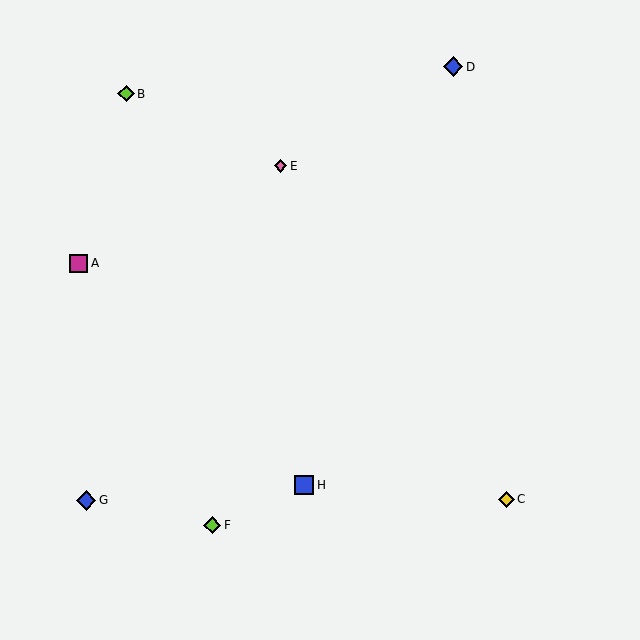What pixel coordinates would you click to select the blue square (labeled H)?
Click at (304, 485) to select the blue square H.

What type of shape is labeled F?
Shape F is a lime diamond.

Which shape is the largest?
The blue diamond (labeled D) is the largest.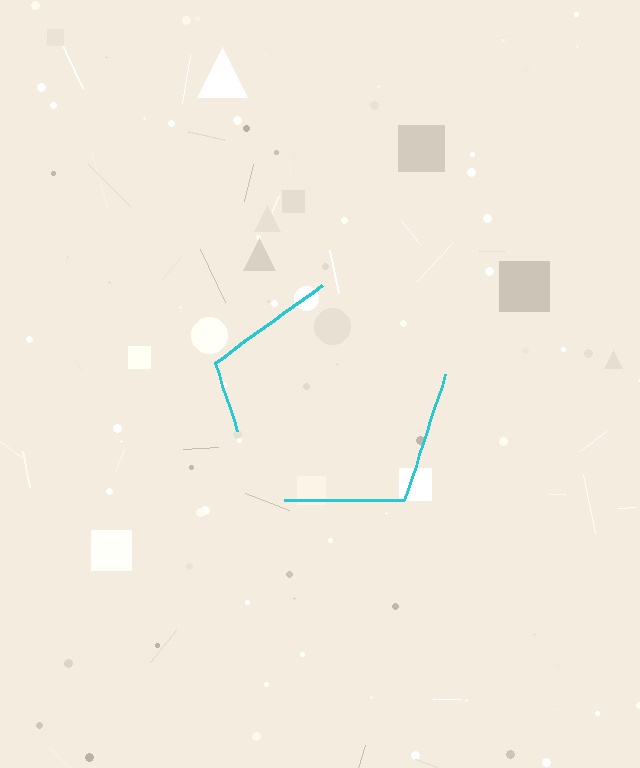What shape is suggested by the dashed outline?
The dashed outline suggests a pentagon.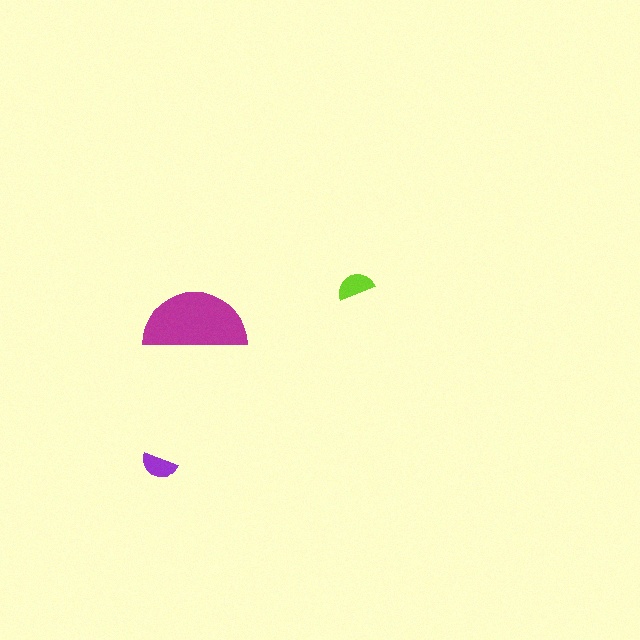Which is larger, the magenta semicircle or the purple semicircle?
The magenta one.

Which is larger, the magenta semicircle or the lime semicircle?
The magenta one.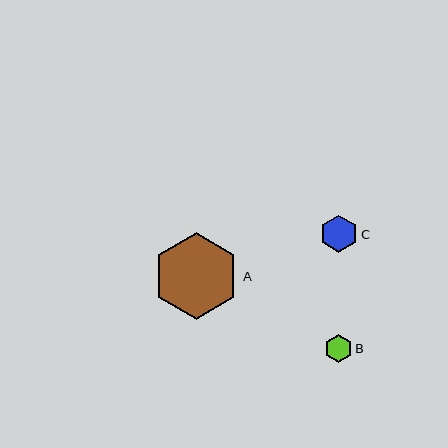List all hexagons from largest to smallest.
From largest to smallest: A, C, B.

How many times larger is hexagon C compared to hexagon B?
Hexagon C is approximately 1.3 times the size of hexagon B.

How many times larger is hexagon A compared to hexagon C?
Hexagon A is approximately 2.3 times the size of hexagon C.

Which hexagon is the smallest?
Hexagon B is the smallest with a size of approximately 28 pixels.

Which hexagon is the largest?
Hexagon A is the largest with a size of approximately 87 pixels.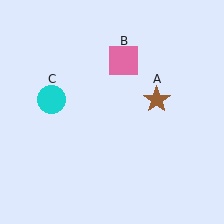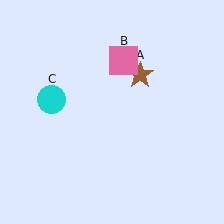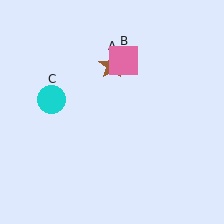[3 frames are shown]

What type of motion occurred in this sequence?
The brown star (object A) rotated counterclockwise around the center of the scene.